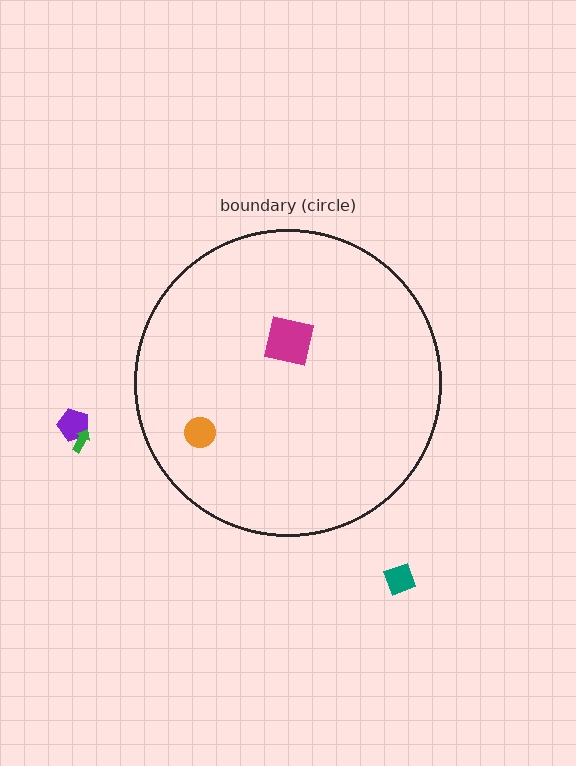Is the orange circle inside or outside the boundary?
Inside.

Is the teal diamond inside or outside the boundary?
Outside.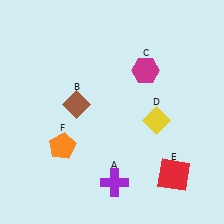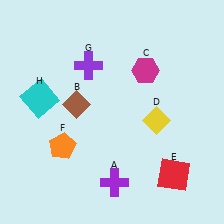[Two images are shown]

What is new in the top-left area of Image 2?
A cyan square (H) was added in the top-left area of Image 2.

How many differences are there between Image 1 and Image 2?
There are 2 differences between the two images.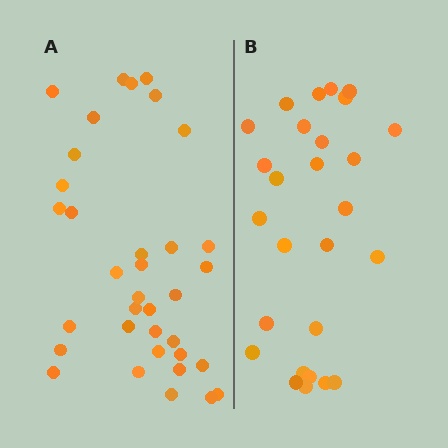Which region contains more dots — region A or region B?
Region A (the left region) has more dots.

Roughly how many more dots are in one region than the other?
Region A has roughly 8 or so more dots than region B.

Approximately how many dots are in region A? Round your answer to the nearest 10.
About 40 dots. (The exact count is 35, which rounds to 40.)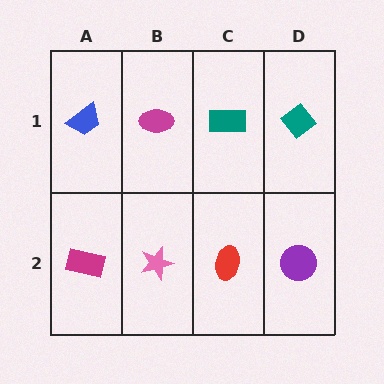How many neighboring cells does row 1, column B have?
3.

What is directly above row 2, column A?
A blue trapezoid.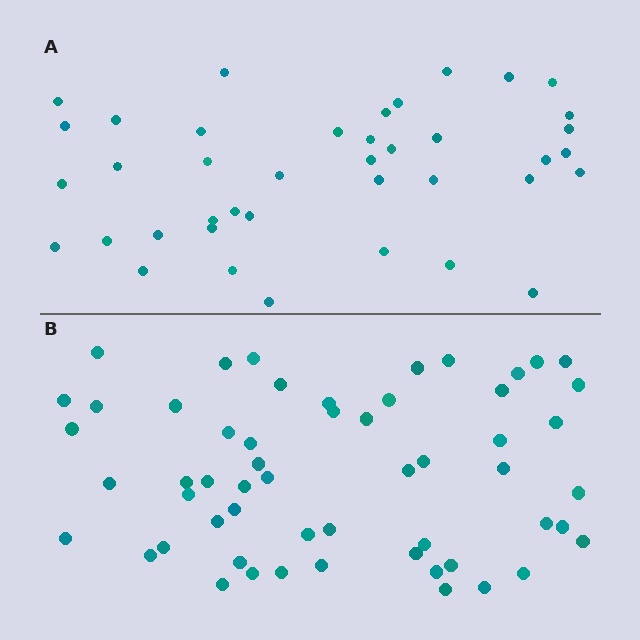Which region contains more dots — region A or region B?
Region B (the bottom region) has more dots.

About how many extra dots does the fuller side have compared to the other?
Region B has approximately 15 more dots than region A.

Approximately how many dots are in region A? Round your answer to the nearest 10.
About 40 dots.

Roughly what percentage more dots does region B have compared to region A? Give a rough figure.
About 40% more.